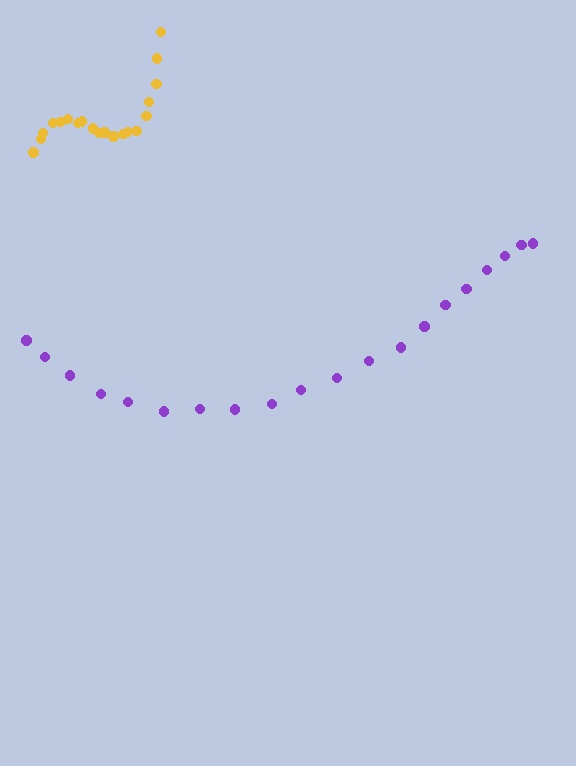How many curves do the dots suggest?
There are 2 distinct paths.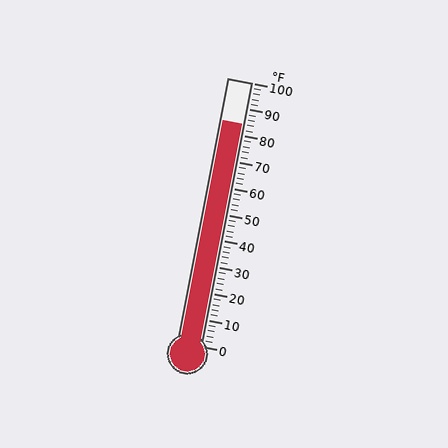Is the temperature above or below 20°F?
The temperature is above 20°F.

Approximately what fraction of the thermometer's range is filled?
The thermometer is filled to approximately 85% of its range.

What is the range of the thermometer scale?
The thermometer scale ranges from 0°F to 100°F.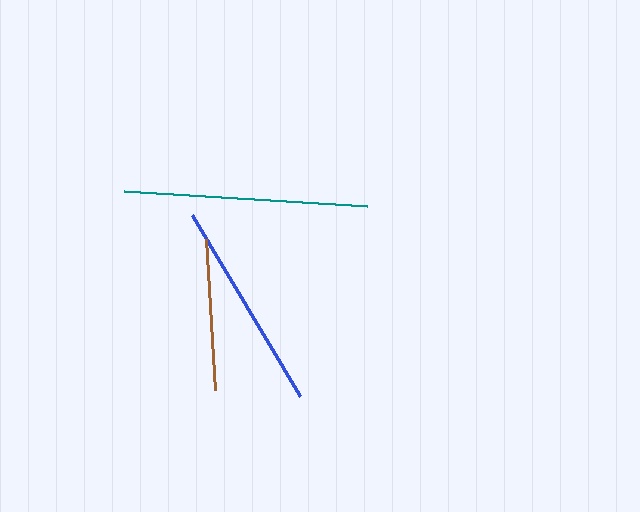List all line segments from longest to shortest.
From longest to shortest: teal, blue, brown.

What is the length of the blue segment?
The blue segment is approximately 211 pixels long.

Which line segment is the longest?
The teal line is the longest at approximately 243 pixels.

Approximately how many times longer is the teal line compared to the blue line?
The teal line is approximately 1.1 times the length of the blue line.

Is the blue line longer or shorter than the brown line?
The blue line is longer than the brown line.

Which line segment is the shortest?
The brown line is the shortest at approximately 151 pixels.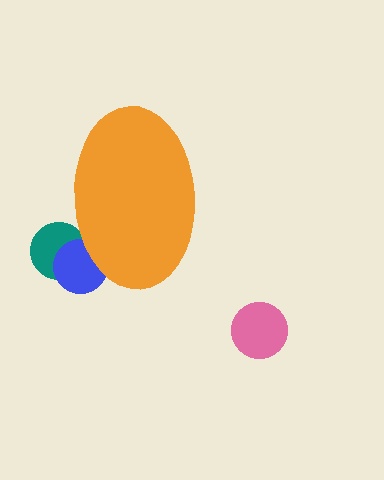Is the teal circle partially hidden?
Yes, the teal circle is partially hidden behind the orange ellipse.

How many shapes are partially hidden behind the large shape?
3 shapes are partially hidden.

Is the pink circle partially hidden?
No, the pink circle is fully visible.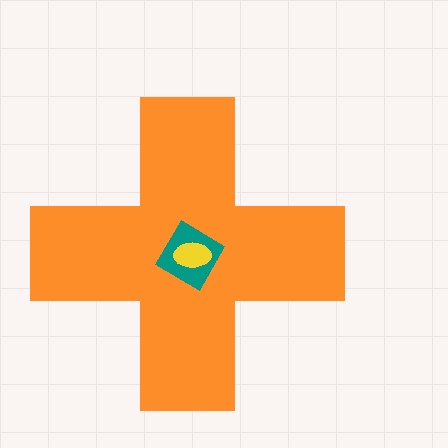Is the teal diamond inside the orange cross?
Yes.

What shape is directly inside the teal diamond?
The yellow ellipse.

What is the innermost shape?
The yellow ellipse.